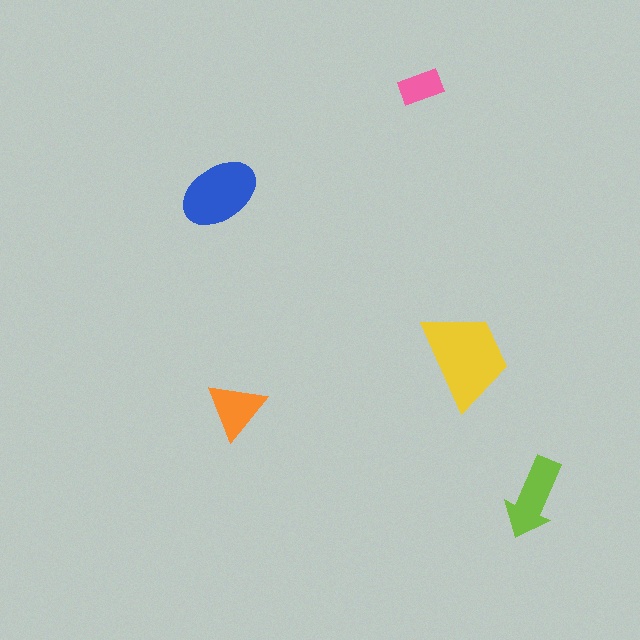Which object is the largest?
The yellow trapezoid.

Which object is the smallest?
The pink rectangle.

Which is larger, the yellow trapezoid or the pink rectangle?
The yellow trapezoid.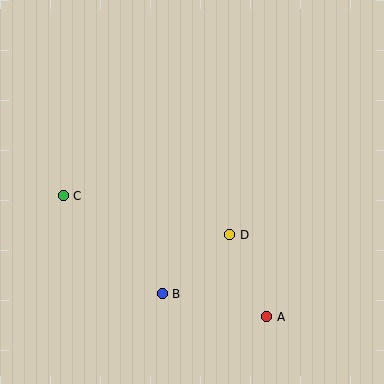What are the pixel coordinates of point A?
Point A is at (267, 317).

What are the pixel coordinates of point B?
Point B is at (162, 294).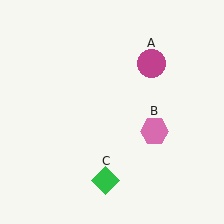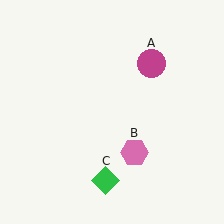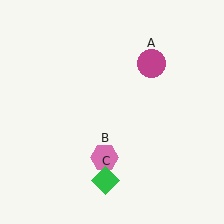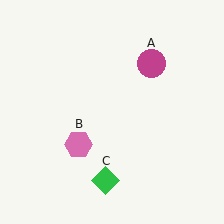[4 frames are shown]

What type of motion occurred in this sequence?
The pink hexagon (object B) rotated clockwise around the center of the scene.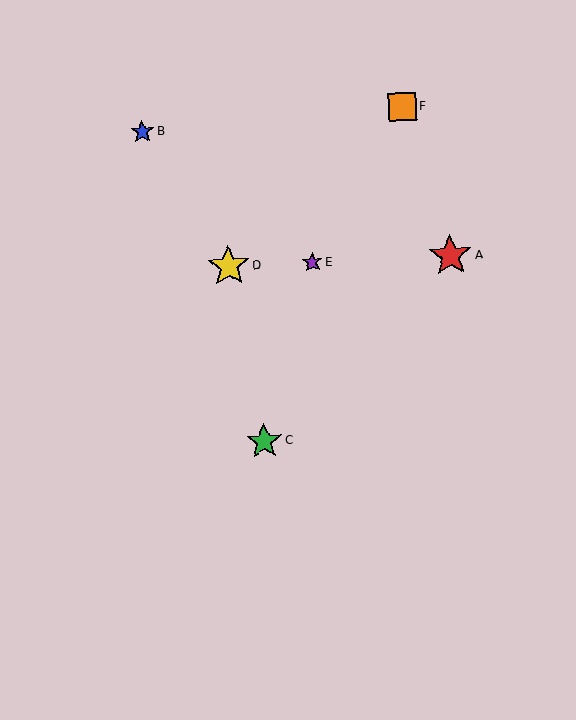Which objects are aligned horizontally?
Objects A, D, E are aligned horizontally.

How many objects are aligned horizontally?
3 objects (A, D, E) are aligned horizontally.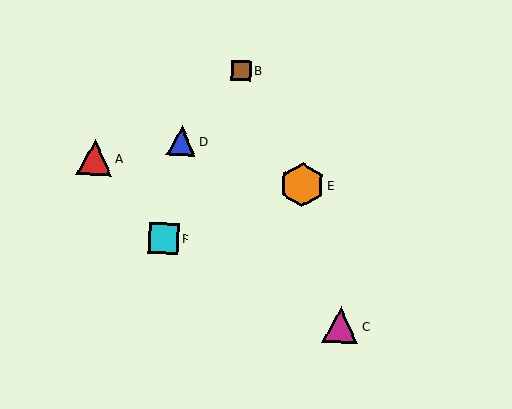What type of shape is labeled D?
Shape D is a blue triangle.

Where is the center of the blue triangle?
The center of the blue triangle is at (181, 141).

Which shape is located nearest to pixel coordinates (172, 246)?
The cyan square (labeled F) at (164, 239) is nearest to that location.